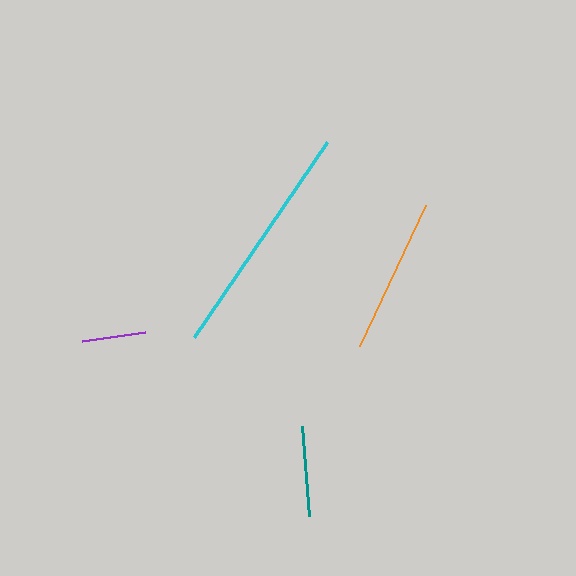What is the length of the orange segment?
The orange segment is approximately 155 pixels long.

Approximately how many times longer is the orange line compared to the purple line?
The orange line is approximately 2.4 times the length of the purple line.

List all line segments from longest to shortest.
From longest to shortest: cyan, orange, teal, purple.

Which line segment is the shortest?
The purple line is the shortest at approximately 63 pixels.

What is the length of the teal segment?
The teal segment is approximately 90 pixels long.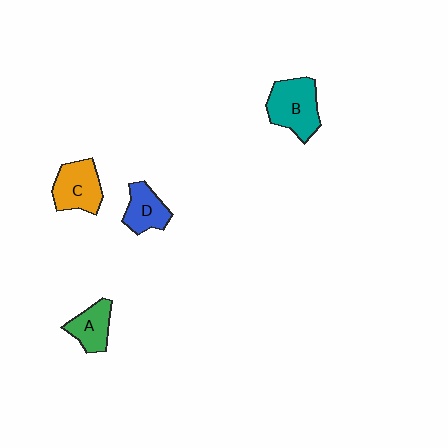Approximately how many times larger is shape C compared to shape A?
Approximately 1.3 times.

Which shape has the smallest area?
Shape A (green).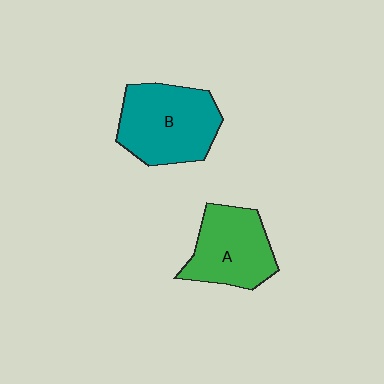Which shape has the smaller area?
Shape A (green).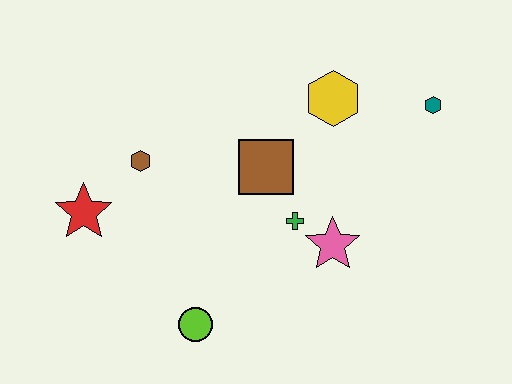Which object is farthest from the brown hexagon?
The teal hexagon is farthest from the brown hexagon.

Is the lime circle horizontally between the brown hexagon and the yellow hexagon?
Yes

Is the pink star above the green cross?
No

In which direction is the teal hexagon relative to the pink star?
The teal hexagon is above the pink star.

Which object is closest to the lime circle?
The green cross is closest to the lime circle.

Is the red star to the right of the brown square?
No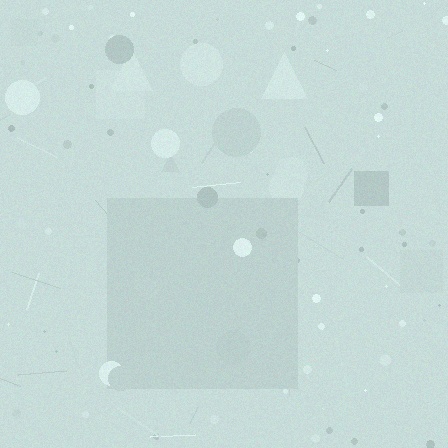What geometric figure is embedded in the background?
A square is embedded in the background.